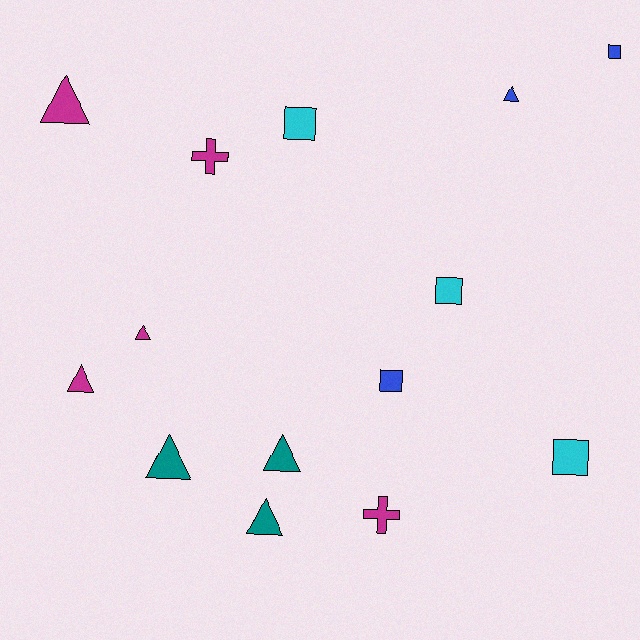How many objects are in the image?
There are 14 objects.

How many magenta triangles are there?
There are 3 magenta triangles.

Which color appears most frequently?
Magenta, with 5 objects.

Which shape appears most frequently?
Triangle, with 7 objects.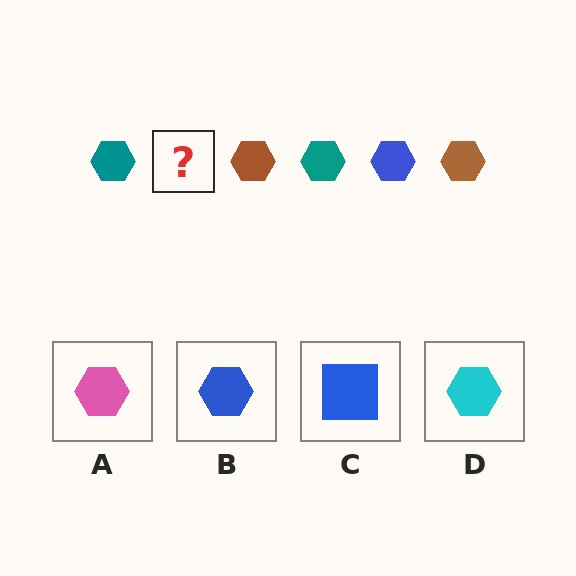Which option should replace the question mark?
Option B.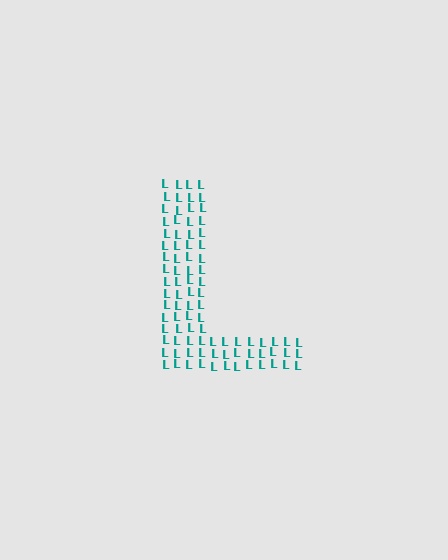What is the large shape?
The large shape is the letter L.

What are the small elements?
The small elements are letter L's.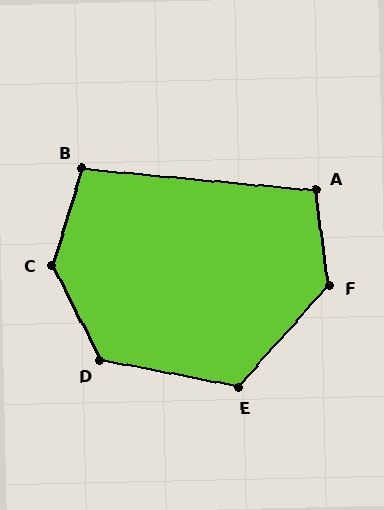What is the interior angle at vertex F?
Approximately 131 degrees (obtuse).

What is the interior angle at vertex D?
Approximately 128 degrees (obtuse).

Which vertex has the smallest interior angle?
B, at approximately 102 degrees.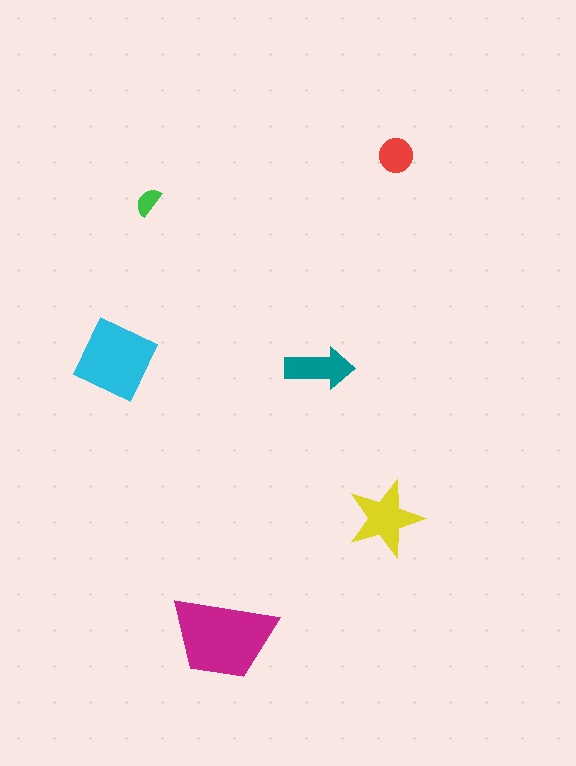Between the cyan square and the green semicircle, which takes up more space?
The cyan square.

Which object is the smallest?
The green semicircle.